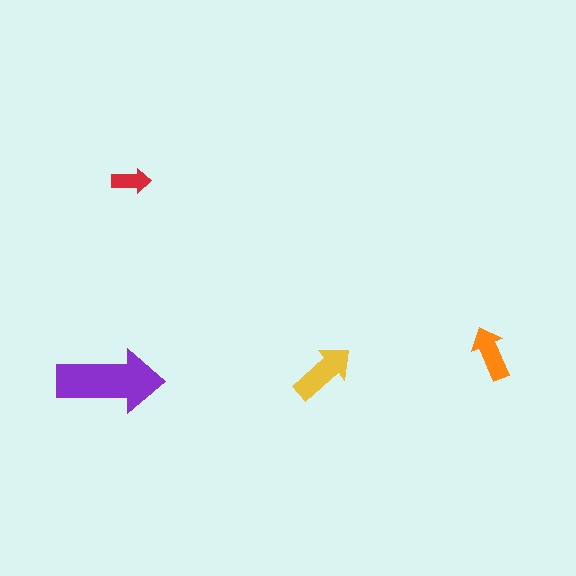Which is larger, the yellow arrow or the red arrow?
The yellow one.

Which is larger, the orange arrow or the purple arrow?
The purple one.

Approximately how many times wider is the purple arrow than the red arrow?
About 2.5 times wider.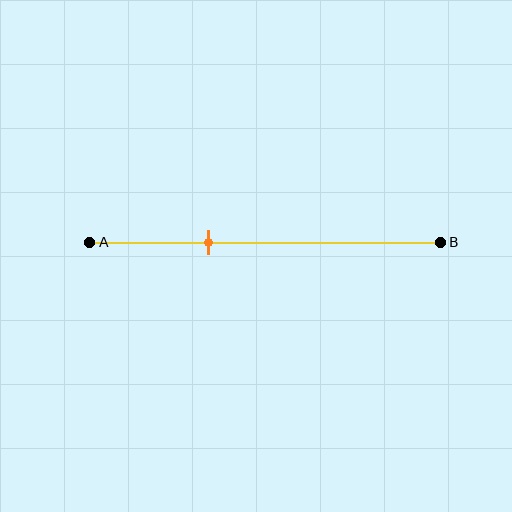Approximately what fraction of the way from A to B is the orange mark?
The orange mark is approximately 35% of the way from A to B.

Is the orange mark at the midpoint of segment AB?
No, the mark is at about 35% from A, not at the 50% midpoint.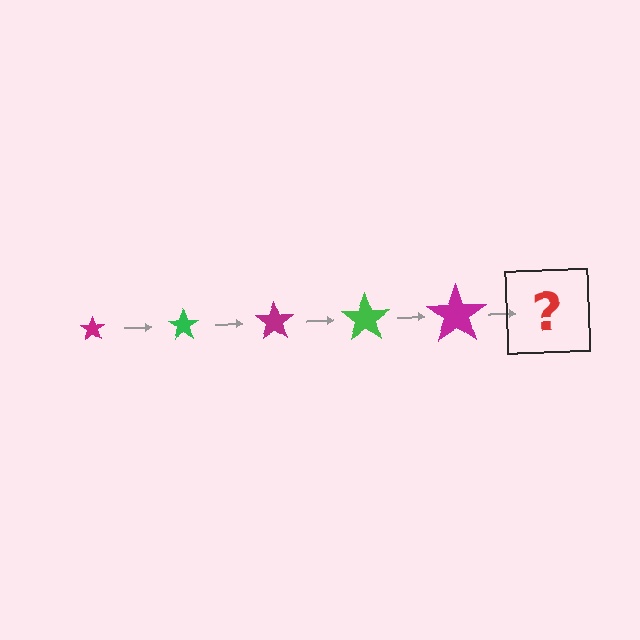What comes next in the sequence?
The next element should be a green star, larger than the previous one.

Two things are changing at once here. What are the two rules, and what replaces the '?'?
The two rules are that the star grows larger each step and the color cycles through magenta and green. The '?' should be a green star, larger than the previous one.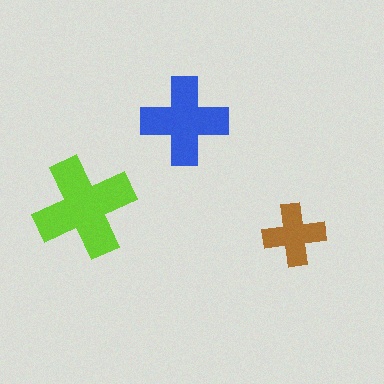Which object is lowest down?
The brown cross is bottommost.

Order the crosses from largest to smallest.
the lime one, the blue one, the brown one.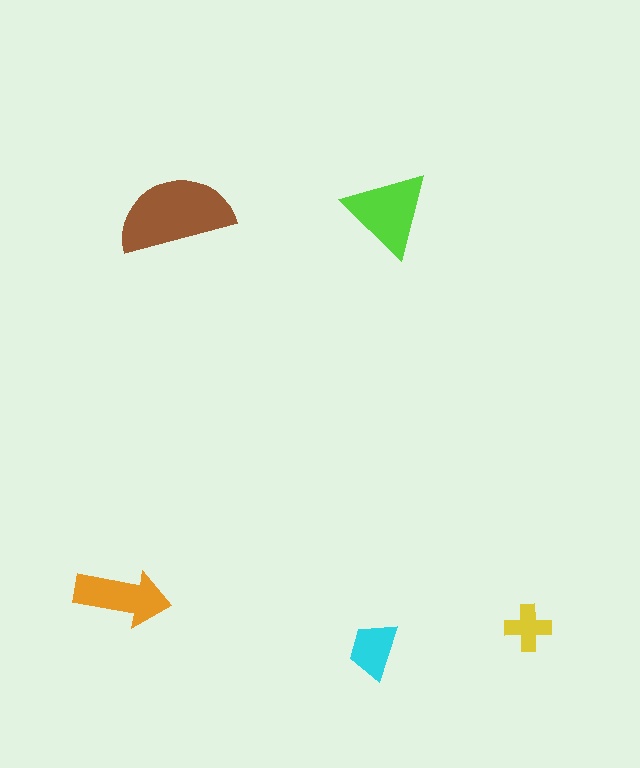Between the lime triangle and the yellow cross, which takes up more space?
The lime triangle.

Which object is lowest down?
The cyan trapezoid is bottommost.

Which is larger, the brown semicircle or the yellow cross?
The brown semicircle.